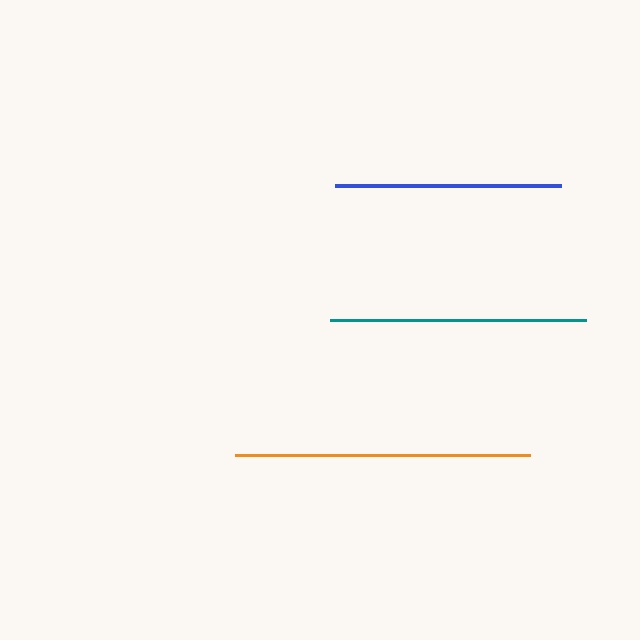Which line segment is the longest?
The orange line is the longest at approximately 294 pixels.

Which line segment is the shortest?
The blue line is the shortest at approximately 226 pixels.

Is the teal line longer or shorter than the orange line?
The orange line is longer than the teal line.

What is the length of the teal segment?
The teal segment is approximately 256 pixels long.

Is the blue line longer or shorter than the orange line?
The orange line is longer than the blue line.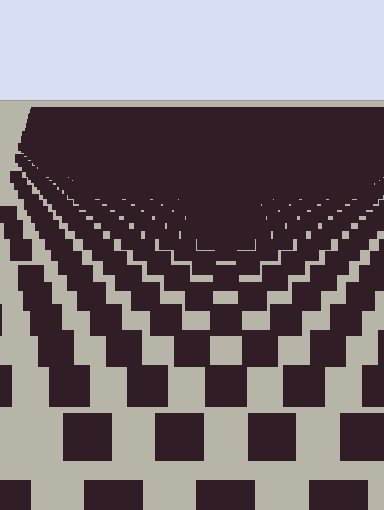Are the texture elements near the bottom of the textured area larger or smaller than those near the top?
Larger. Near the bottom, elements are closer to the viewer and appear at a bigger on-screen size.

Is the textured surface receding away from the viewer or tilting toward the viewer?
The surface is receding away from the viewer. Texture elements get smaller and denser toward the top.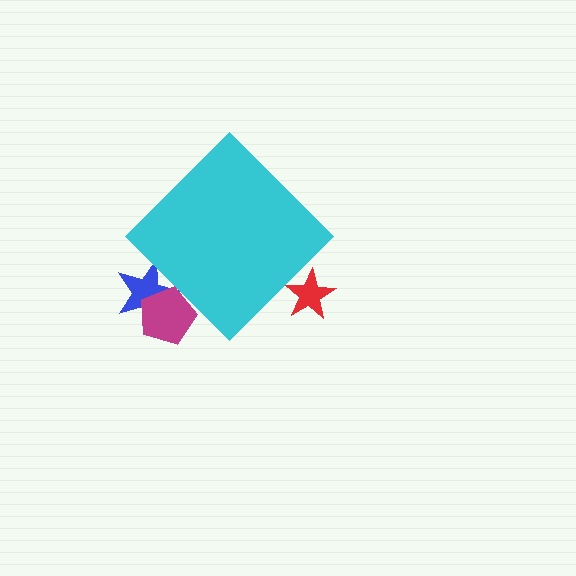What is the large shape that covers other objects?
A cyan diamond.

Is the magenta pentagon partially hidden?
Yes, the magenta pentagon is partially hidden behind the cyan diamond.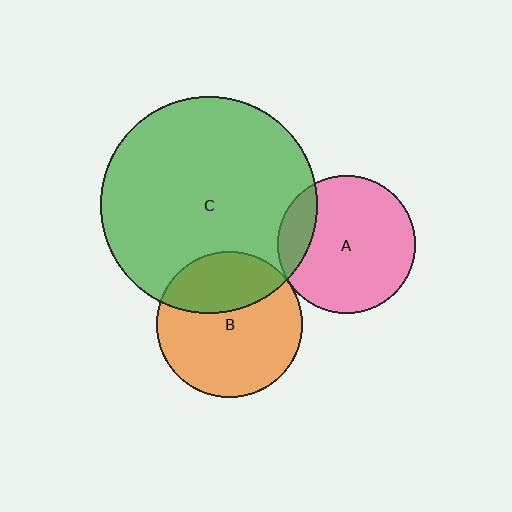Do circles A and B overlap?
Yes.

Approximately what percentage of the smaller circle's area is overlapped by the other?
Approximately 5%.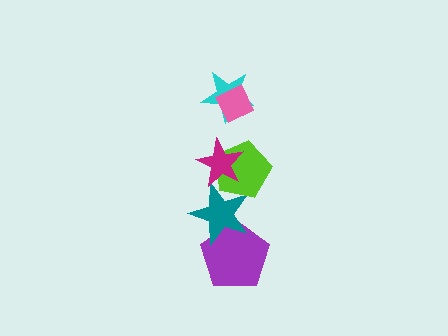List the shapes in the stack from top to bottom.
From top to bottom: the pink diamond, the cyan star, the magenta star, the lime pentagon, the teal star, the purple pentagon.